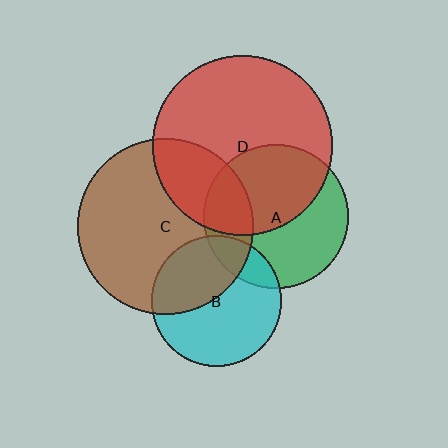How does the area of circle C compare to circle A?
Approximately 1.5 times.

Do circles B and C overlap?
Yes.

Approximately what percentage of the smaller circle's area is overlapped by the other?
Approximately 40%.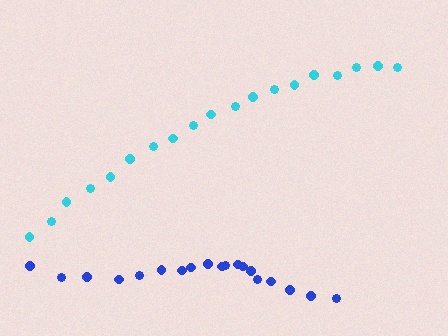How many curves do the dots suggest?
There are 2 distinct paths.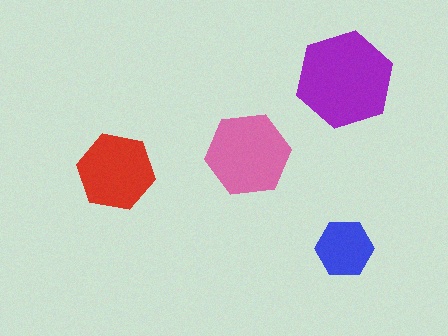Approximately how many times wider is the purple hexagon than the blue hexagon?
About 1.5 times wider.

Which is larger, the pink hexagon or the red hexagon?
The pink one.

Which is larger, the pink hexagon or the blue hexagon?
The pink one.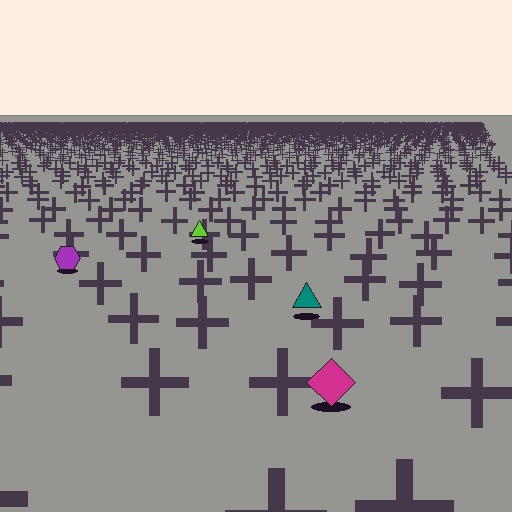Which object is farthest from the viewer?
The lime triangle is farthest from the viewer. It appears smaller and the ground texture around it is denser.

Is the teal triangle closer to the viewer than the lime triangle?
Yes. The teal triangle is closer — you can tell from the texture gradient: the ground texture is coarser near it.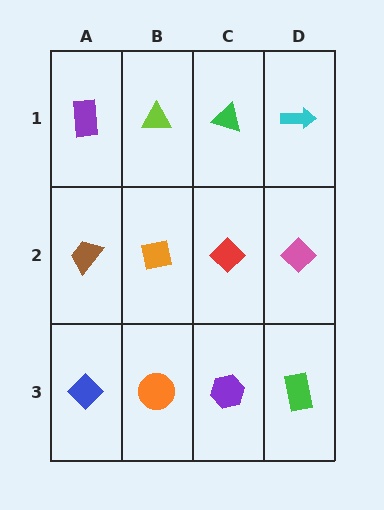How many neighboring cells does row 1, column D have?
2.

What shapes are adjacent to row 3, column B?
An orange square (row 2, column B), a blue diamond (row 3, column A), a purple hexagon (row 3, column C).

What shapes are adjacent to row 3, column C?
A red diamond (row 2, column C), an orange circle (row 3, column B), a green rectangle (row 3, column D).